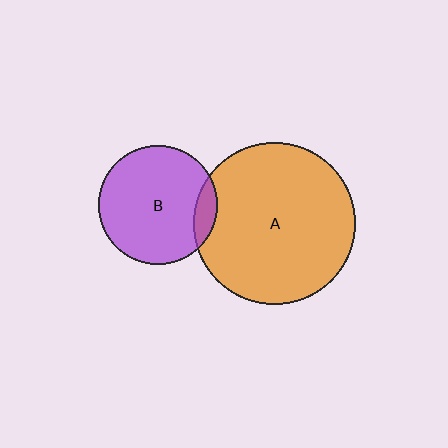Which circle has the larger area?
Circle A (orange).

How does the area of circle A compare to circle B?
Approximately 1.9 times.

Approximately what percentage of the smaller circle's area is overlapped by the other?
Approximately 10%.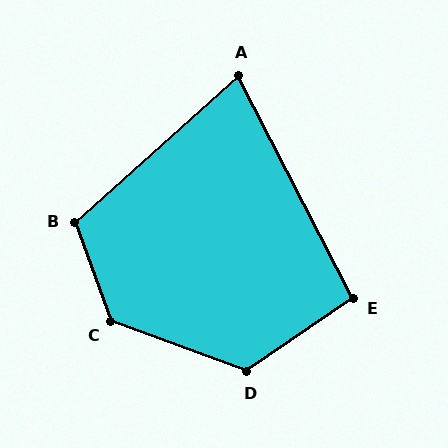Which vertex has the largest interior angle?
C, at approximately 130 degrees.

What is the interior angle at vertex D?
Approximately 125 degrees (obtuse).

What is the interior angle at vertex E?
Approximately 97 degrees (obtuse).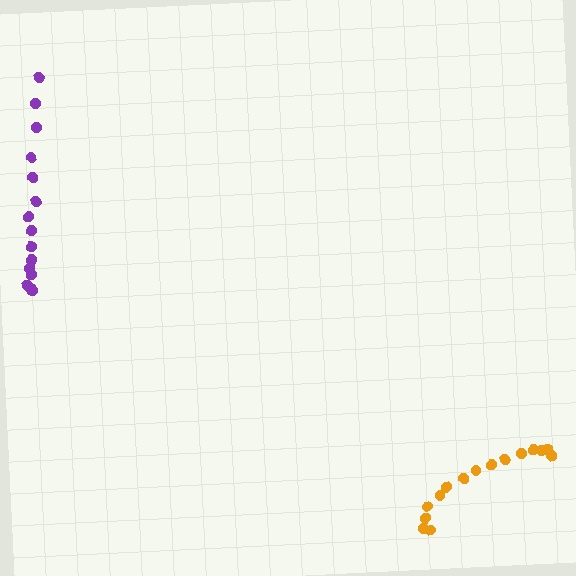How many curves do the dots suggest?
There are 2 distinct paths.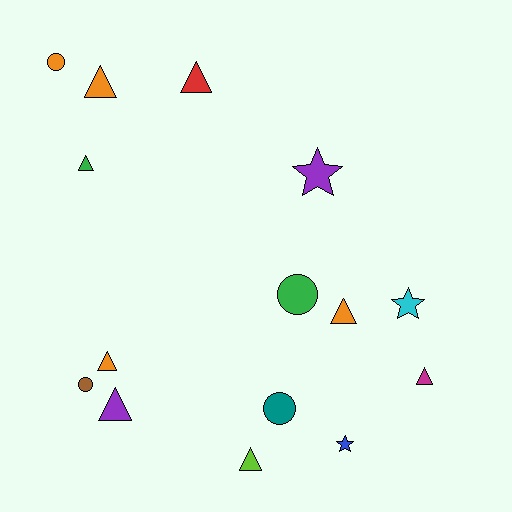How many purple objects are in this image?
There are 2 purple objects.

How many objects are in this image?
There are 15 objects.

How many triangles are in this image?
There are 8 triangles.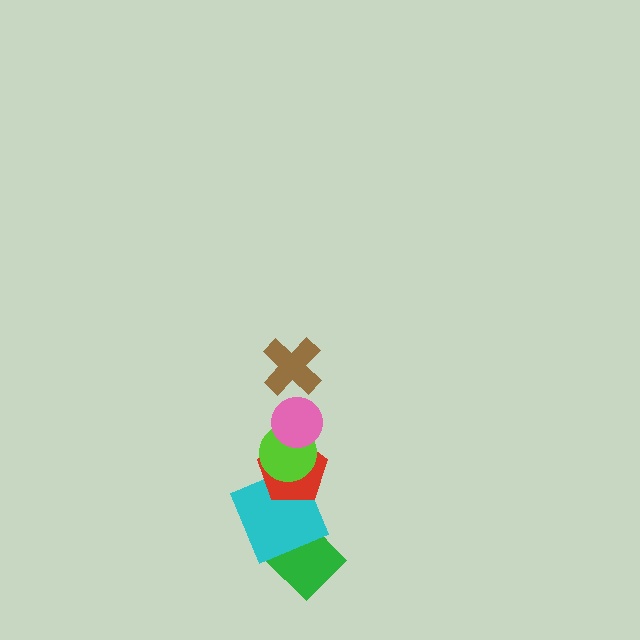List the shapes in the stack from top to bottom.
From top to bottom: the brown cross, the pink circle, the lime circle, the red pentagon, the cyan square, the green diamond.